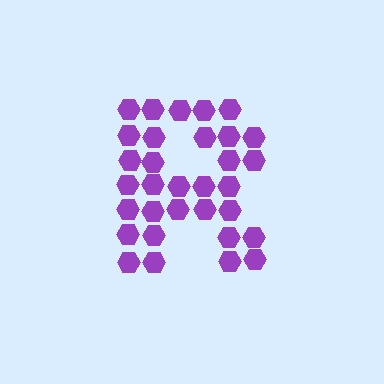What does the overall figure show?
The overall figure shows the letter R.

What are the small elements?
The small elements are hexagons.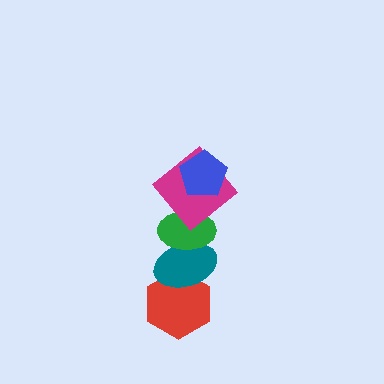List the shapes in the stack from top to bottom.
From top to bottom: the blue pentagon, the magenta diamond, the green ellipse, the teal ellipse, the red hexagon.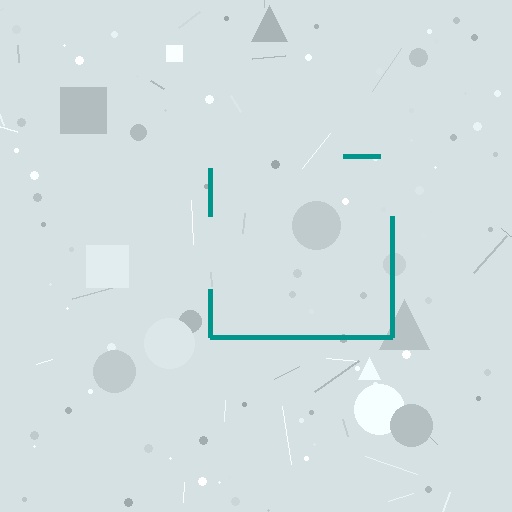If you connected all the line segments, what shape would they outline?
They would outline a square.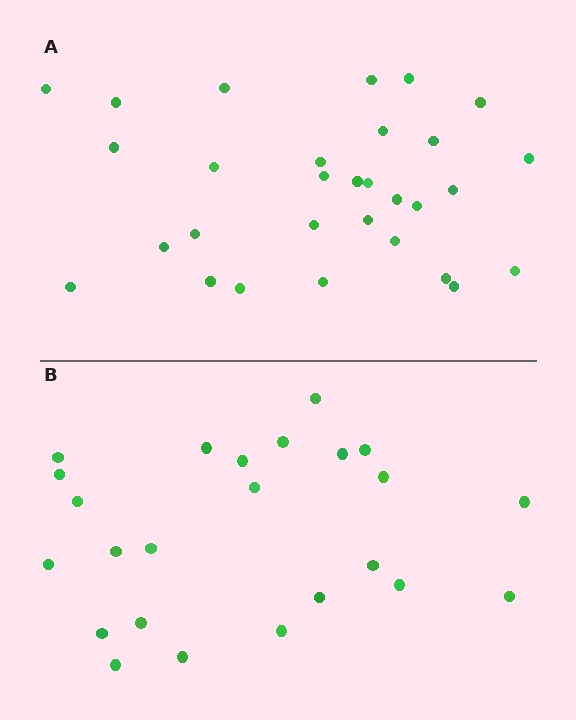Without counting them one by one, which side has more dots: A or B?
Region A (the top region) has more dots.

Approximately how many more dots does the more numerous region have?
Region A has about 6 more dots than region B.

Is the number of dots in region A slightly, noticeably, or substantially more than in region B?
Region A has noticeably more, but not dramatically so. The ratio is roughly 1.2 to 1.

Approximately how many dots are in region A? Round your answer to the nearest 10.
About 30 dots.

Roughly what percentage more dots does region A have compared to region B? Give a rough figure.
About 25% more.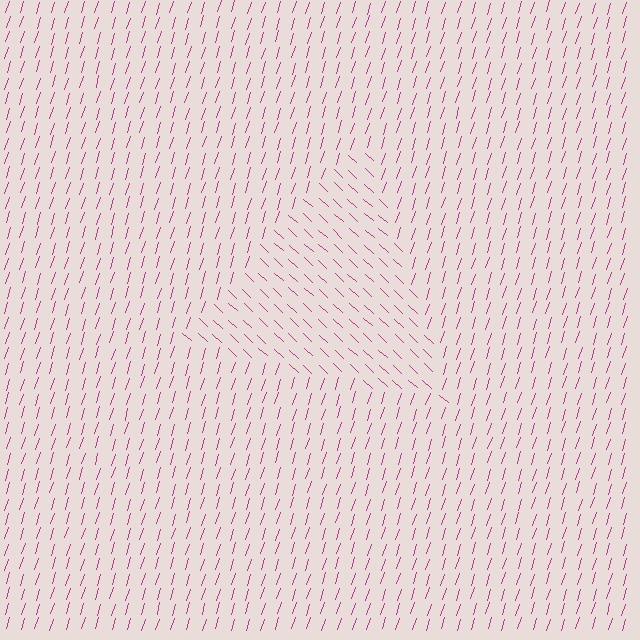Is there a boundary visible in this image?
Yes, there is a texture boundary formed by a change in line orientation.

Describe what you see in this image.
The image is filled with small magenta line segments. A triangle region in the image has lines oriented differently from the surrounding lines, creating a visible texture boundary.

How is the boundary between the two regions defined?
The boundary is defined purely by a change in line orientation (approximately 65 degrees difference). All lines are the same color and thickness.